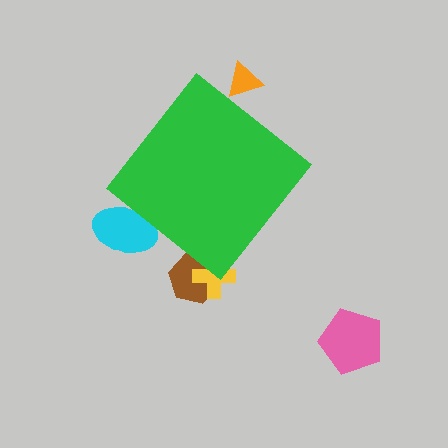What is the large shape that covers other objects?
A green diamond.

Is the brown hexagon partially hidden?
Yes, the brown hexagon is partially hidden behind the green diamond.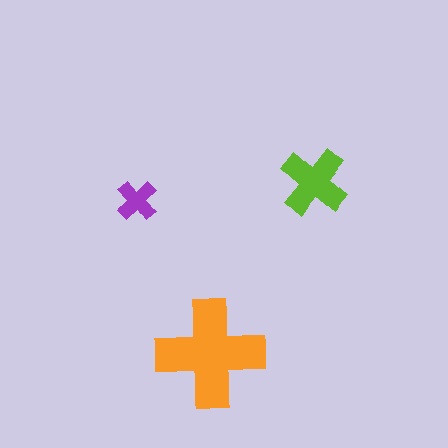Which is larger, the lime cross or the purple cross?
The lime one.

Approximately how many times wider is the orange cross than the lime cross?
About 1.5 times wider.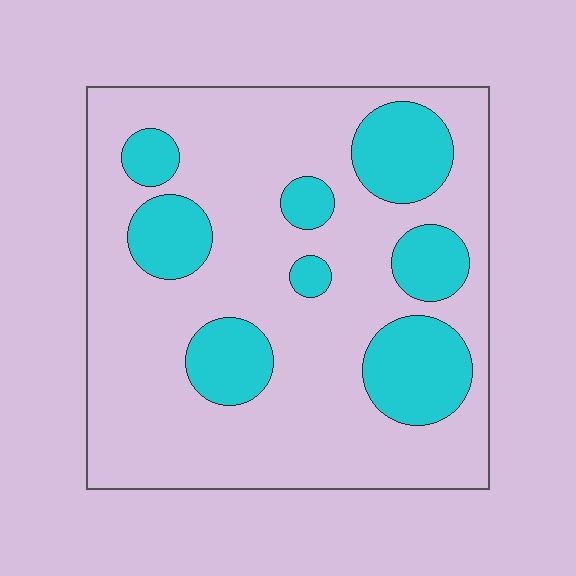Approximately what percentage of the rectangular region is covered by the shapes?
Approximately 25%.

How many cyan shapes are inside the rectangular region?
8.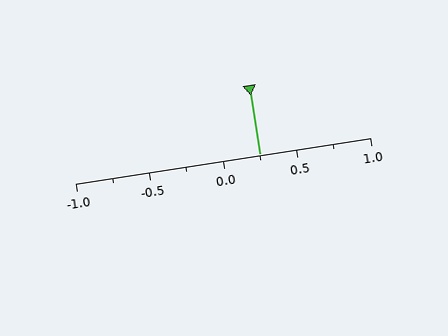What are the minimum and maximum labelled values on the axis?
The axis runs from -1.0 to 1.0.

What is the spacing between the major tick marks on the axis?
The major ticks are spaced 0.5 apart.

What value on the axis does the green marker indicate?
The marker indicates approximately 0.25.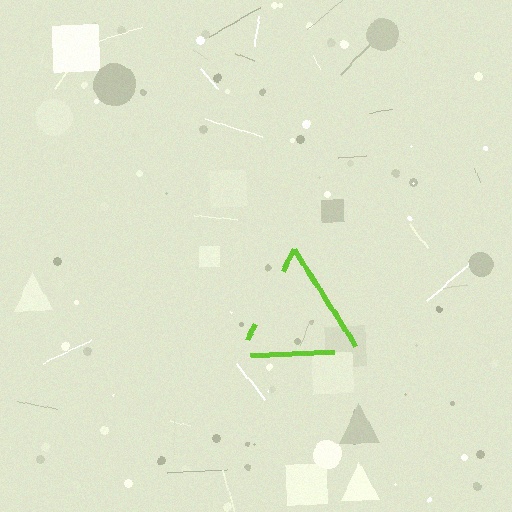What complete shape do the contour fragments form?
The contour fragments form a triangle.